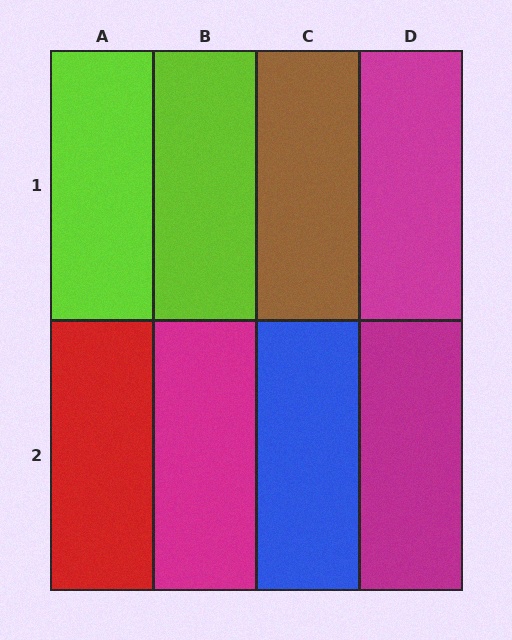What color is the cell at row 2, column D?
Magenta.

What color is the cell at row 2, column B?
Magenta.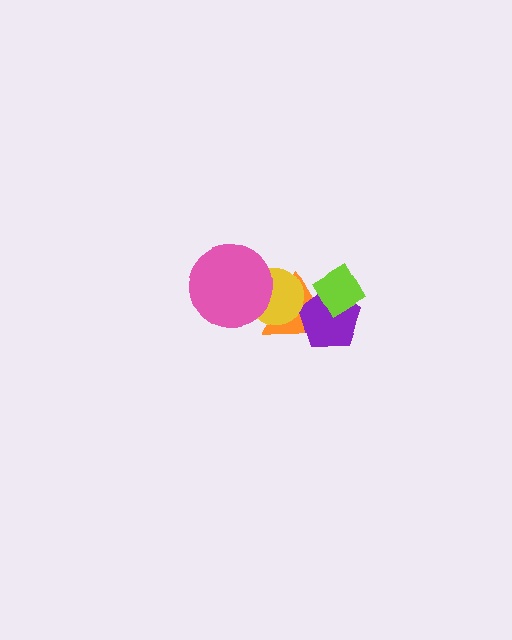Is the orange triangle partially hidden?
Yes, it is partially covered by another shape.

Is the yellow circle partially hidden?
Yes, it is partially covered by another shape.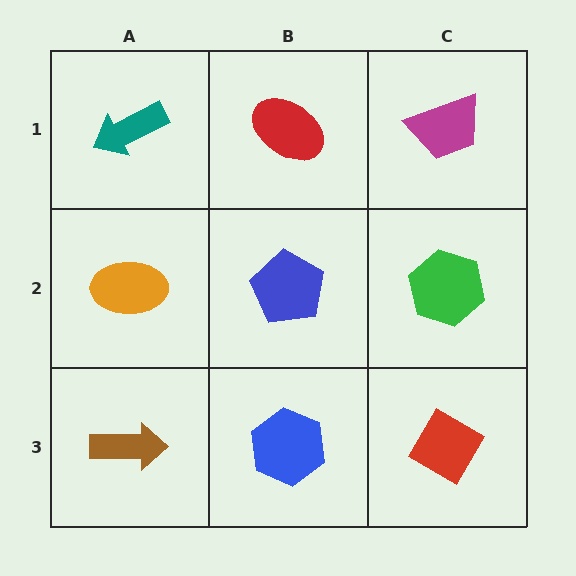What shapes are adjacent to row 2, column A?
A teal arrow (row 1, column A), a brown arrow (row 3, column A), a blue pentagon (row 2, column B).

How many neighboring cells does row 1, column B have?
3.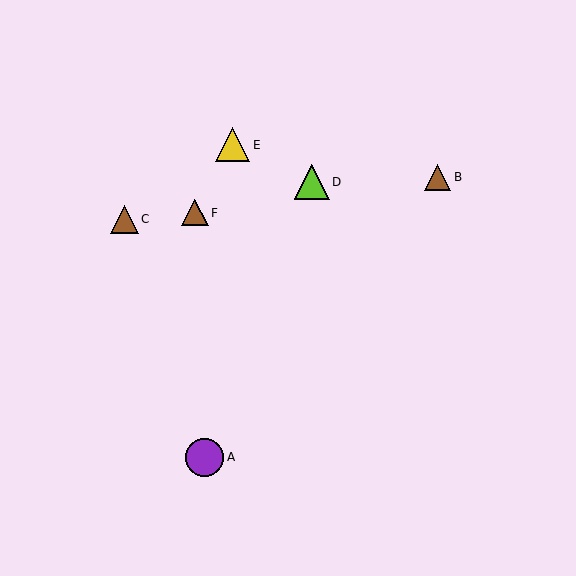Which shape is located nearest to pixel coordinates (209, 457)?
The purple circle (labeled A) at (205, 457) is nearest to that location.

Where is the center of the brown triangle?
The center of the brown triangle is at (124, 219).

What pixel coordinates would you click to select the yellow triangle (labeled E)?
Click at (233, 145) to select the yellow triangle E.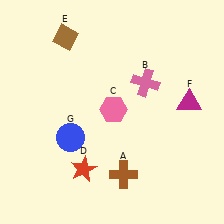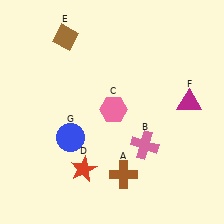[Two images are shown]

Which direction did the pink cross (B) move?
The pink cross (B) moved down.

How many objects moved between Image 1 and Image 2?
1 object moved between the two images.